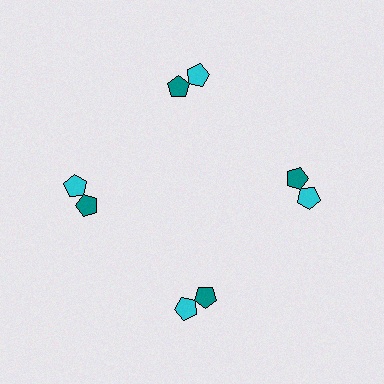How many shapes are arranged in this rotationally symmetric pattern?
There are 8 shapes, arranged in 4 groups of 2.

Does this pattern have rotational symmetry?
Yes, this pattern has 4-fold rotational symmetry. It looks the same after rotating 90 degrees around the center.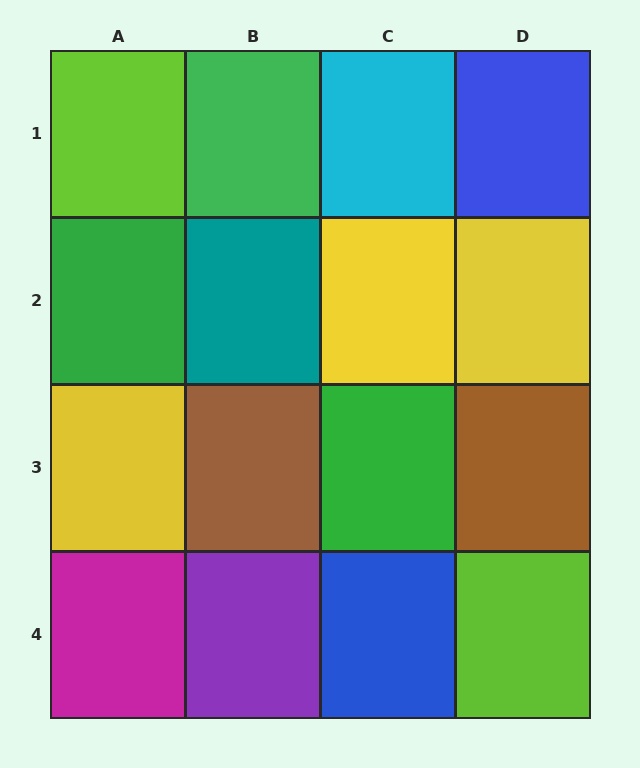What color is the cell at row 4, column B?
Purple.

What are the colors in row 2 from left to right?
Green, teal, yellow, yellow.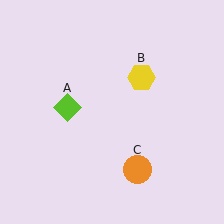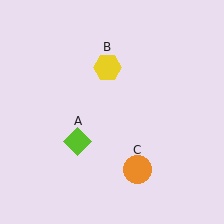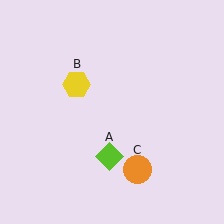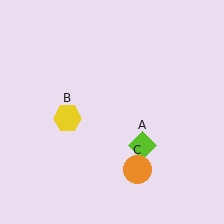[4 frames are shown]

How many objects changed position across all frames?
2 objects changed position: lime diamond (object A), yellow hexagon (object B).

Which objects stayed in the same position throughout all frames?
Orange circle (object C) remained stationary.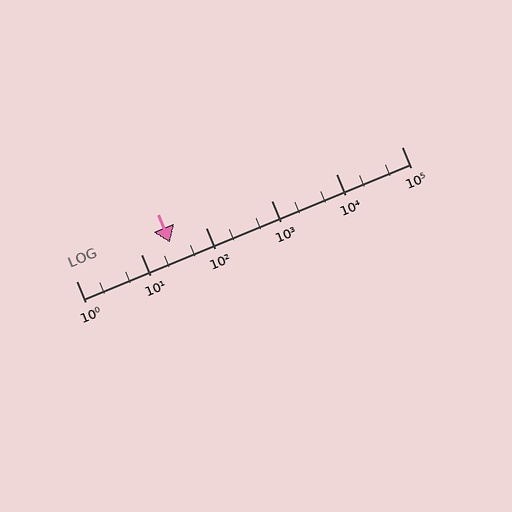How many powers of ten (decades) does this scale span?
The scale spans 5 decades, from 1 to 100000.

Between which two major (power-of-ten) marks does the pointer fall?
The pointer is between 10 and 100.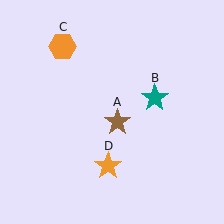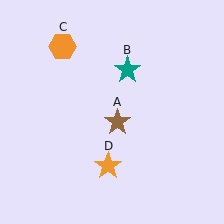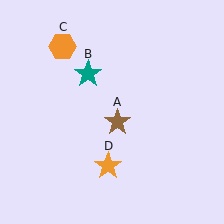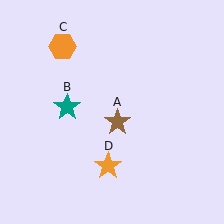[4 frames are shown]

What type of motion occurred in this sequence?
The teal star (object B) rotated counterclockwise around the center of the scene.